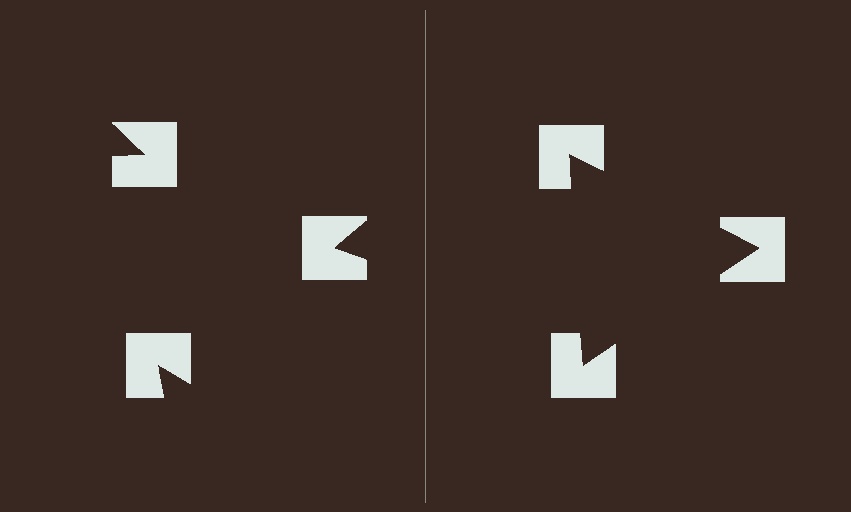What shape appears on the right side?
An illusory triangle.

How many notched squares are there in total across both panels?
6 — 3 on each side.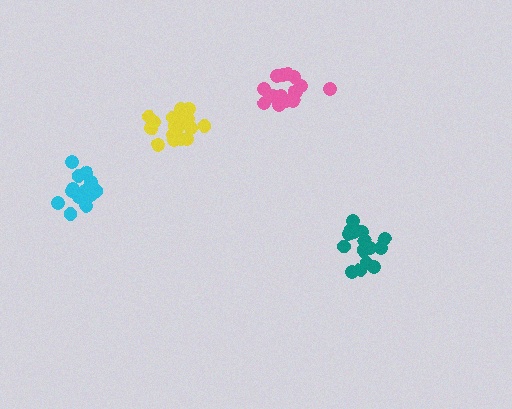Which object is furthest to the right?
The teal cluster is rightmost.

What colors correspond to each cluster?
The clusters are colored: cyan, yellow, pink, teal.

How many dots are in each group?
Group 1: 17 dots, Group 2: 18 dots, Group 3: 18 dots, Group 4: 15 dots (68 total).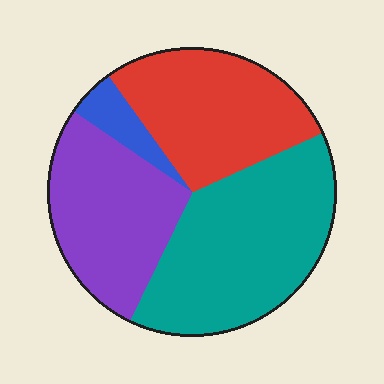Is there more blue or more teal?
Teal.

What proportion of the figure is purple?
Purple takes up between a quarter and a half of the figure.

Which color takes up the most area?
Teal, at roughly 40%.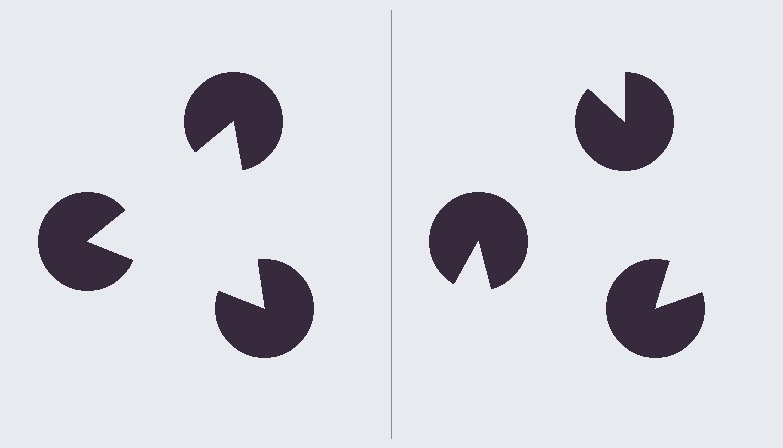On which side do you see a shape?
An illusory triangle appears on the left side. On the right side the wedge cuts are rotated, so no coherent shape forms.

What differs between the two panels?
The pac-man discs are positioned identically on both sides; only the wedge orientations differ. On the left they align to a triangle; on the right they are misaligned.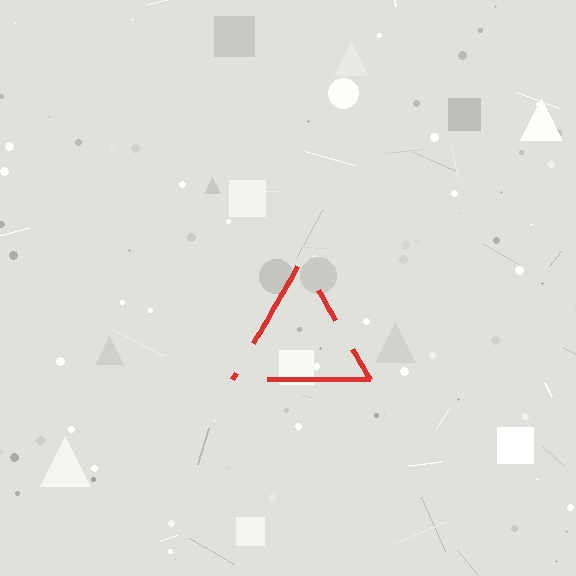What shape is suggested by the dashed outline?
The dashed outline suggests a triangle.